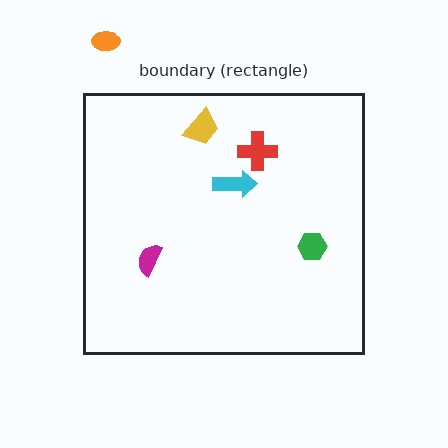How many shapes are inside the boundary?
5 inside, 1 outside.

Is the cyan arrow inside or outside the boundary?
Inside.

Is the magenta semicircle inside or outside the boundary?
Inside.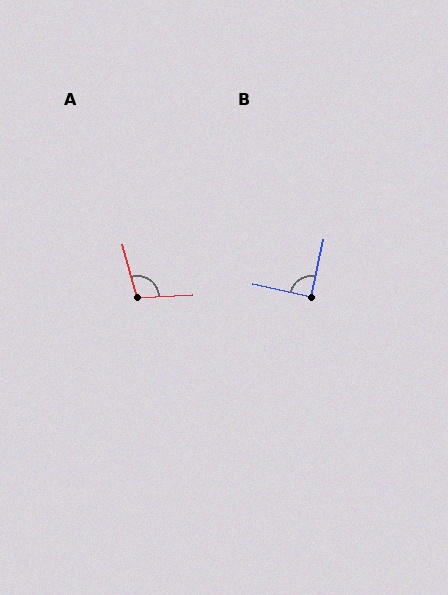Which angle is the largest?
A, at approximately 102 degrees.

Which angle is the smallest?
B, at approximately 89 degrees.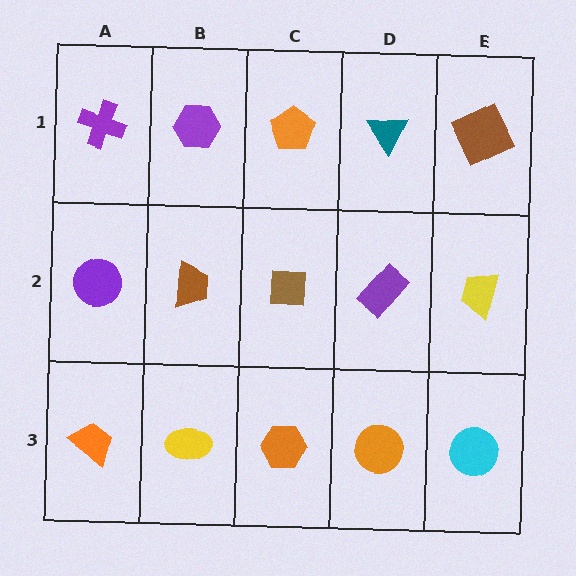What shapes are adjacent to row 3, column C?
A brown square (row 2, column C), a yellow ellipse (row 3, column B), an orange circle (row 3, column D).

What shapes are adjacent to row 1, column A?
A purple circle (row 2, column A), a purple hexagon (row 1, column B).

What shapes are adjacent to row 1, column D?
A purple rectangle (row 2, column D), an orange pentagon (row 1, column C), a brown square (row 1, column E).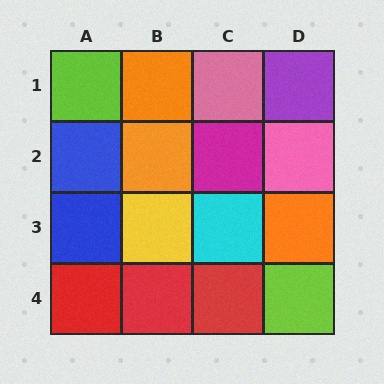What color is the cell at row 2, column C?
Magenta.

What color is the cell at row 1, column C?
Pink.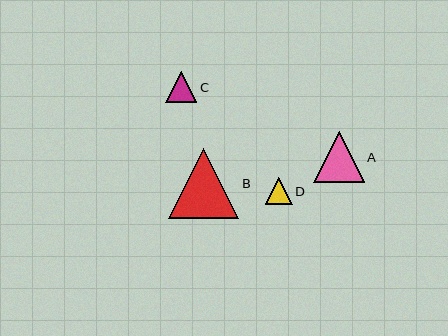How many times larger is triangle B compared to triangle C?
Triangle B is approximately 2.2 times the size of triangle C.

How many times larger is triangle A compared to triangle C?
Triangle A is approximately 1.6 times the size of triangle C.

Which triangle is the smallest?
Triangle D is the smallest with a size of approximately 27 pixels.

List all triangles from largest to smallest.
From largest to smallest: B, A, C, D.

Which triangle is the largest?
Triangle B is the largest with a size of approximately 70 pixels.